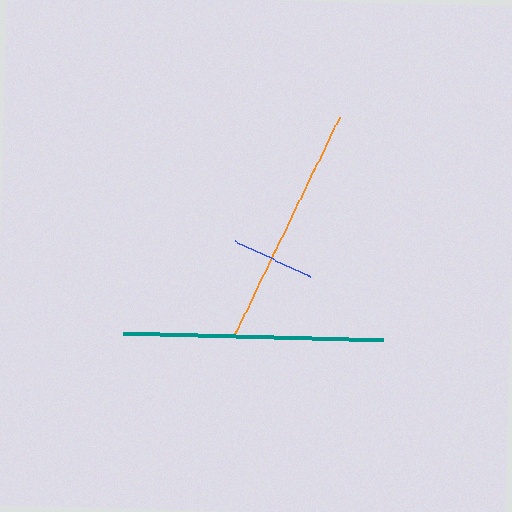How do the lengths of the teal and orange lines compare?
The teal and orange lines are approximately the same length.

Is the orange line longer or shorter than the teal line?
The teal line is longer than the orange line.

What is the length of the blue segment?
The blue segment is approximately 83 pixels long.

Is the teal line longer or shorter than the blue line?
The teal line is longer than the blue line.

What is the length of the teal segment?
The teal segment is approximately 261 pixels long.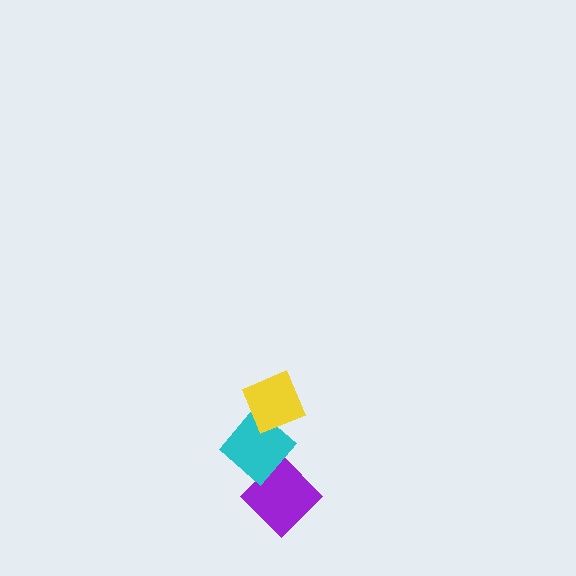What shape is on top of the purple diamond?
The cyan diamond is on top of the purple diamond.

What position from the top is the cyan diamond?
The cyan diamond is 2nd from the top.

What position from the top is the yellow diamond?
The yellow diamond is 1st from the top.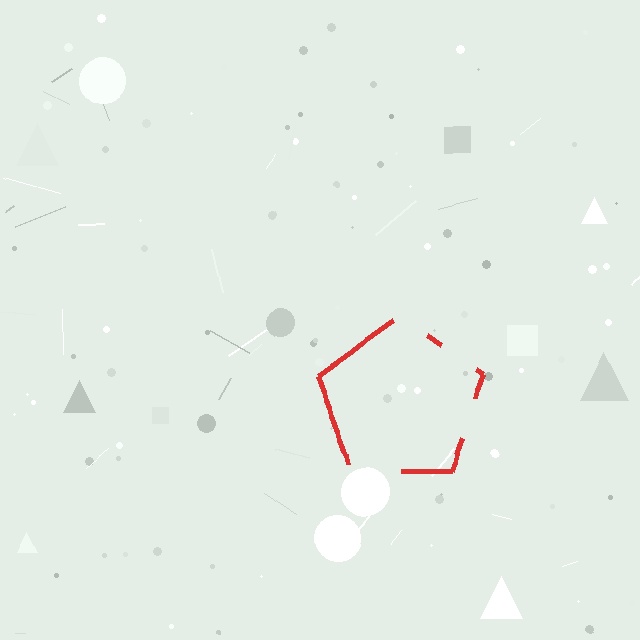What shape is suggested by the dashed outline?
The dashed outline suggests a pentagon.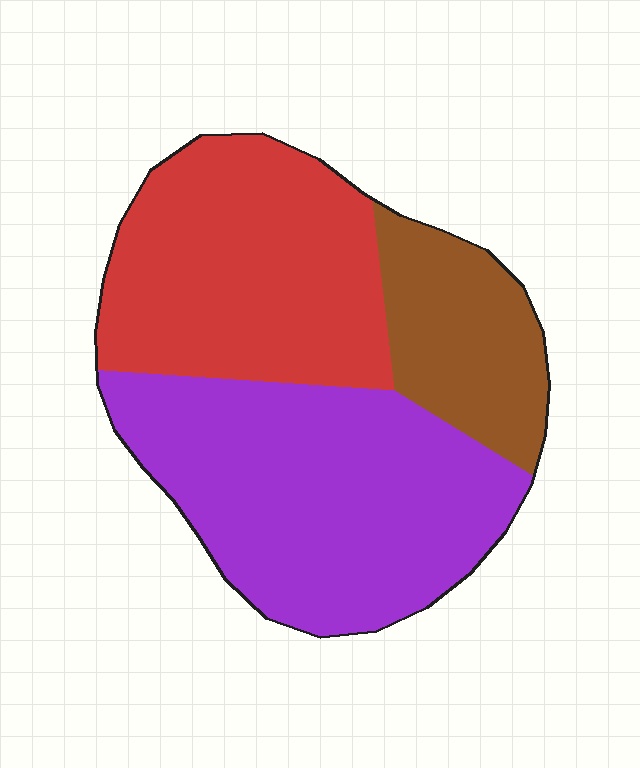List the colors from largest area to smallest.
From largest to smallest: purple, red, brown.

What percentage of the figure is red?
Red covers 37% of the figure.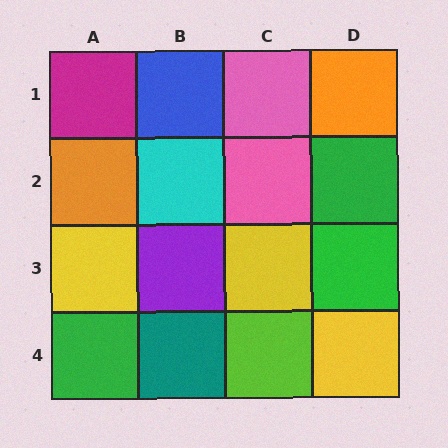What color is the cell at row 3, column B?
Purple.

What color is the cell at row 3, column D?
Green.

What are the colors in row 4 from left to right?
Green, teal, lime, yellow.